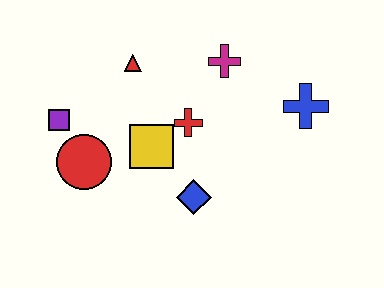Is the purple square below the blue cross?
Yes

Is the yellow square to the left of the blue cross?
Yes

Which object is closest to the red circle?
The purple square is closest to the red circle.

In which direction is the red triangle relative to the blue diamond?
The red triangle is above the blue diamond.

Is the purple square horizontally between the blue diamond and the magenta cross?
No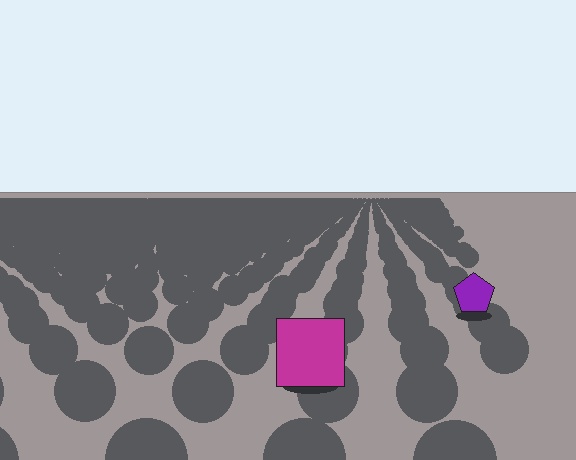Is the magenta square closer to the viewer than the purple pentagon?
Yes. The magenta square is closer — you can tell from the texture gradient: the ground texture is coarser near it.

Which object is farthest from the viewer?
The purple pentagon is farthest from the viewer. It appears smaller and the ground texture around it is denser.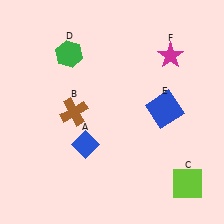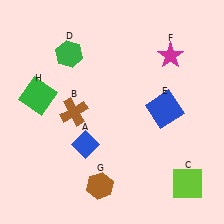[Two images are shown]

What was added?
A brown hexagon (G), a green square (H) were added in Image 2.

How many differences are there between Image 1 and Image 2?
There are 2 differences between the two images.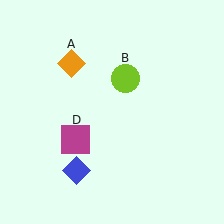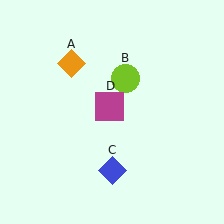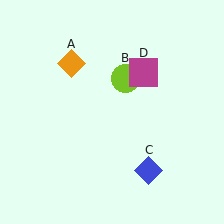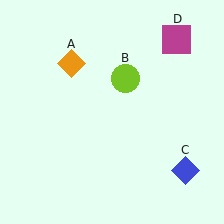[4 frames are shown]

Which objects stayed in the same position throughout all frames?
Orange diamond (object A) and lime circle (object B) remained stationary.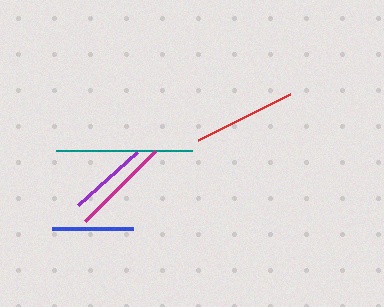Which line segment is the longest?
The teal line is the longest at approximately 136 pixels.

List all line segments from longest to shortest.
From longest to shortest: teal, red, magenta, blue, purple.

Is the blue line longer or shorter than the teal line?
The teal line is longer than the blue line.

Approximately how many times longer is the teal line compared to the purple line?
The teal line is approximately 1.7 times the length of the purple line.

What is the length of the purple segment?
The purple segment is approximately 79 pixels long.